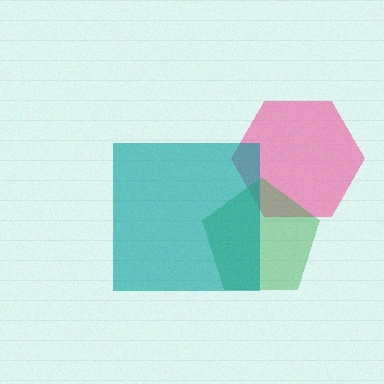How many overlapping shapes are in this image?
There are 3 overlapping shapes in the image.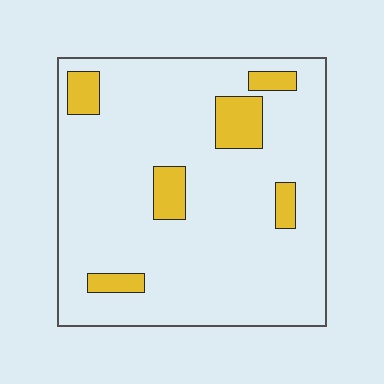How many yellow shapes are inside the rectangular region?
6.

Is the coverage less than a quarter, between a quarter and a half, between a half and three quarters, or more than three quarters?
Less than a quarter.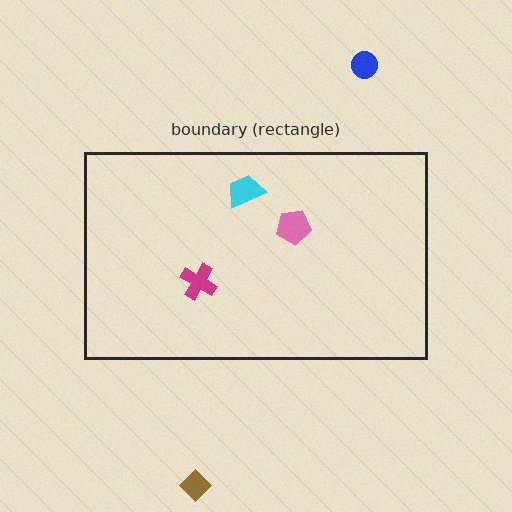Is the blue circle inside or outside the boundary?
Outside.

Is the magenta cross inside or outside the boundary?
Inside.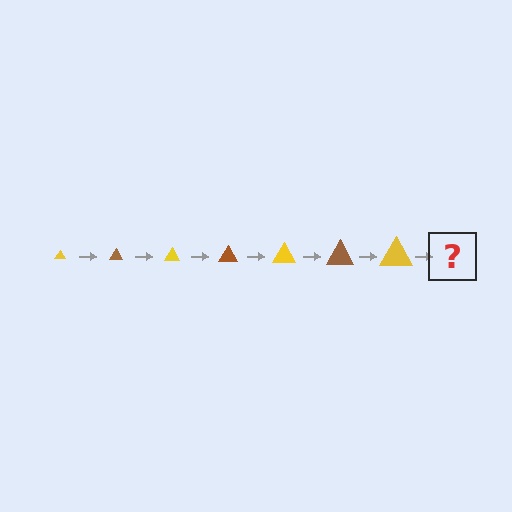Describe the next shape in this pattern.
It should be a brown triangle, larger than the previous one.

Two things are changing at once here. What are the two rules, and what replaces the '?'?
The two rules are that the triangle grows larger each step and the color cycles through yellow and brown. The '?' should be a brown triangle, larger than the previous one.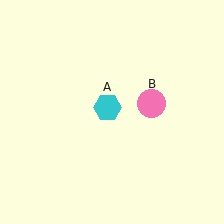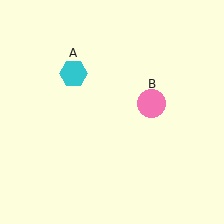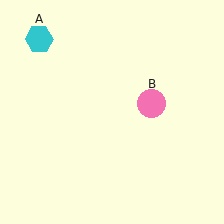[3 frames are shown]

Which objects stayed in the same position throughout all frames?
Pink circle (object B) remained stationary.